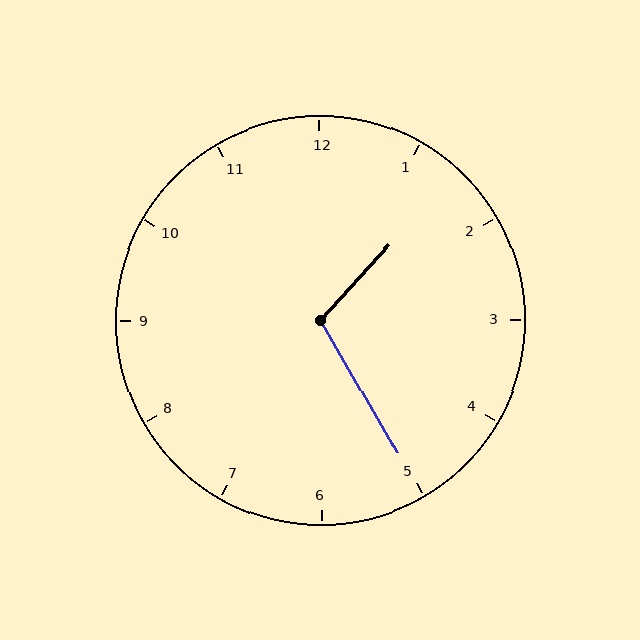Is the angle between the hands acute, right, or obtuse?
It is obtuse.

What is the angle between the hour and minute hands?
Approximately 108 degrees.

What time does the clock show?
1:25.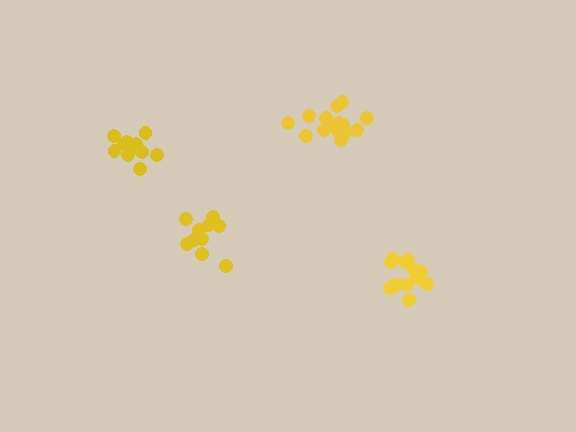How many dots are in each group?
Group 1: 15 dots, Group 2: 11 dots, Group 3: 16 dots, Group 4: 11 dots (53 total).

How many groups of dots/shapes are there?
There are 4 groups.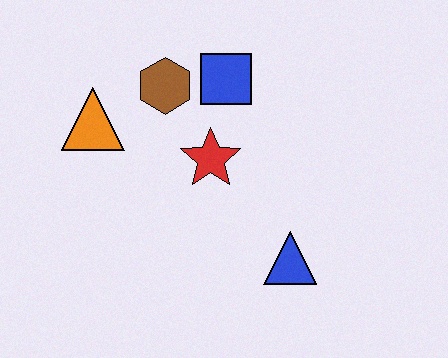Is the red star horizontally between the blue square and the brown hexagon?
Yes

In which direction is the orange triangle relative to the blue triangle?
The orange triangle is to the left of the blue triangle.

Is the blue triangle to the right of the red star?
Yes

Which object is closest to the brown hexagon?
The blue square is closest to the brown hexagon.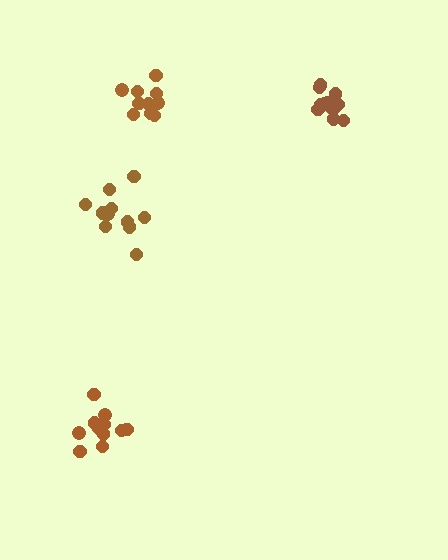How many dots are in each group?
Group 1: 11 dots, Group 2: 11 dots, Group 3: 11 dots, Group 4: 11 dots (44 total).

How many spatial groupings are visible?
There are 4 spatial groupings.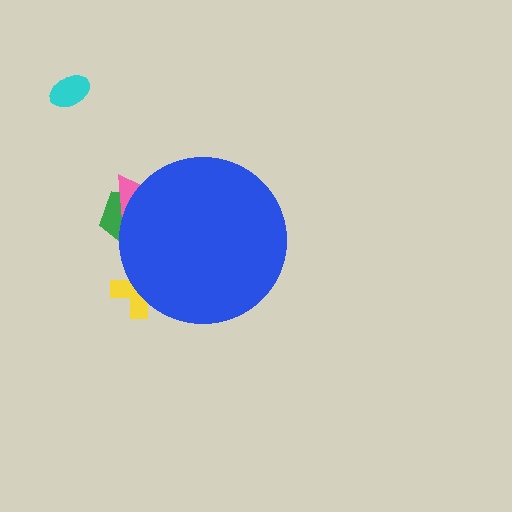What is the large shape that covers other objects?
A blue circle.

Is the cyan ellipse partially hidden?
No, the cyan ellipse is fully visible.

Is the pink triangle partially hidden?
Yes, the pink triangle is partially hidden behind the blue circle.